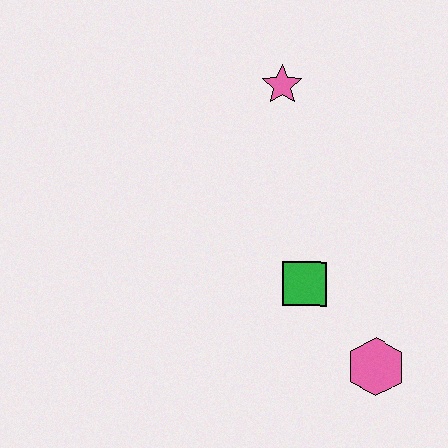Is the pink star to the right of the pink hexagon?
No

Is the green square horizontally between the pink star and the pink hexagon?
Yes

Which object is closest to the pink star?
The green square is closest to the pink star.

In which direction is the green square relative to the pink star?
The green square is below the pink star.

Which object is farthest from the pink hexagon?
The pink star is farthest from the pink hexagon.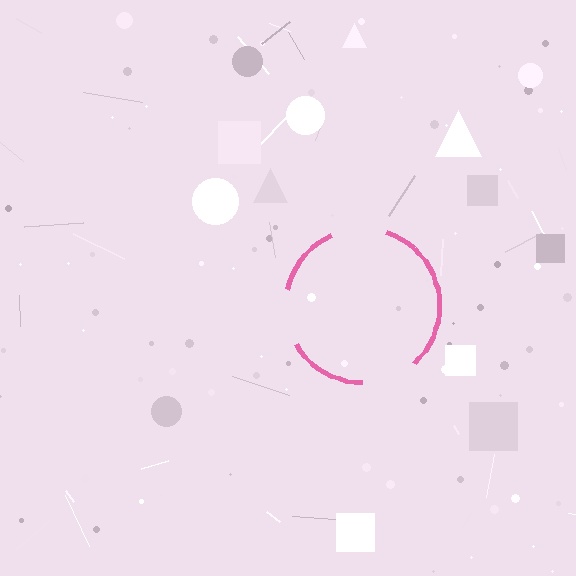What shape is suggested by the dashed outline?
The dashed outline suggests a circle.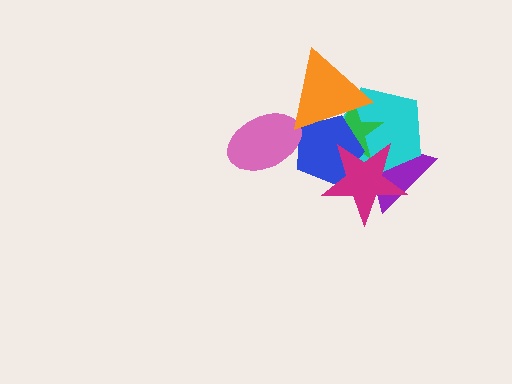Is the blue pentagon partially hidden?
Yes, it is partially covered by another shape.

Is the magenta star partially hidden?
No, no other shape covers it.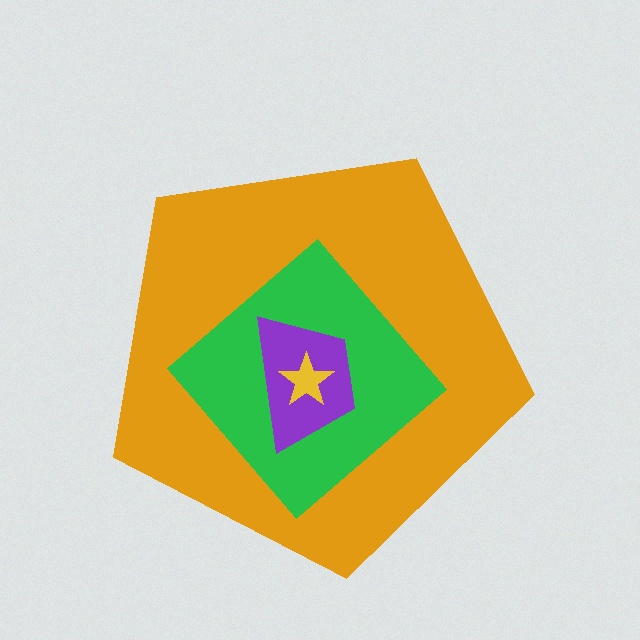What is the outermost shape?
The orange pentagon.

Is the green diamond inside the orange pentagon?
Yes.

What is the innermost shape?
The yellow star.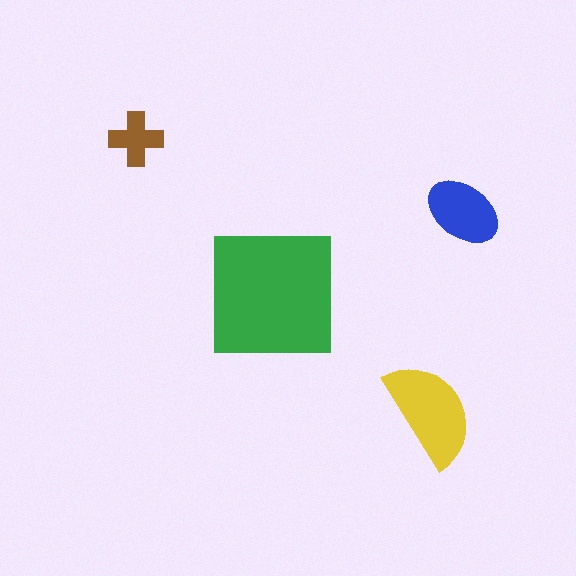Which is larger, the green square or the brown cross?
The green square.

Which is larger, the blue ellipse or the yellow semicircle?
The yellow semicircle.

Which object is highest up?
The brown cross is topmost.